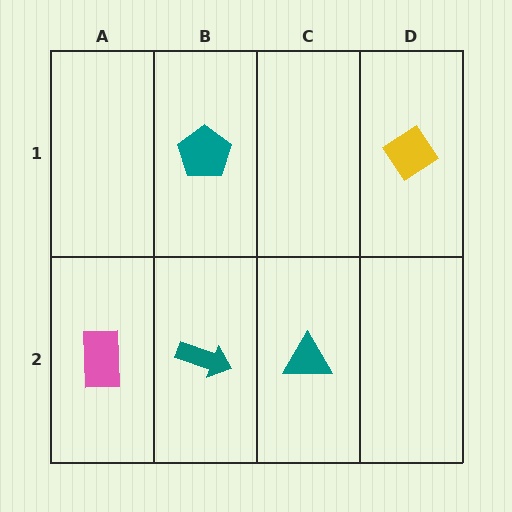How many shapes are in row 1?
2 shapes.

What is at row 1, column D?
A yellow diamond.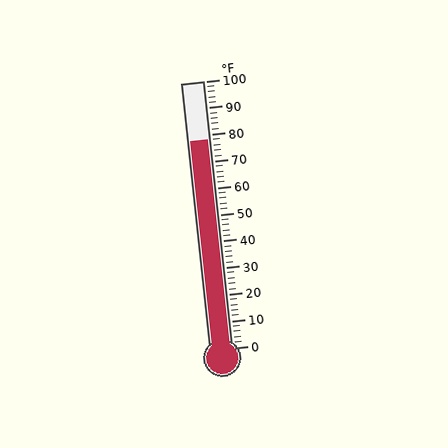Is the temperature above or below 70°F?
The temperature is above 70°F.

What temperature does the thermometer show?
The thermometer shows approximately 78°F.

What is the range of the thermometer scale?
The thermometer scale ranges from 0°F to 100°F.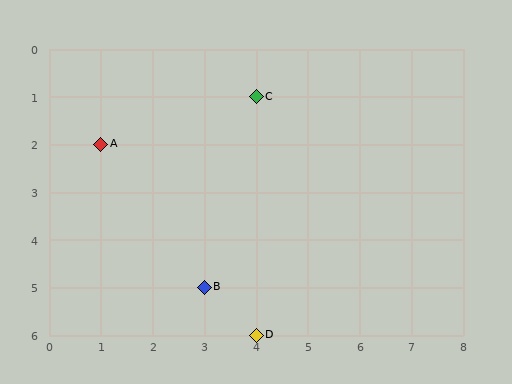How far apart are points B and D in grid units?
Points B and D are 1 column and 1 row apart (about 1.4 grid units diagonally).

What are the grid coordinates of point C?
Point C is at grid coordinates (4, 1).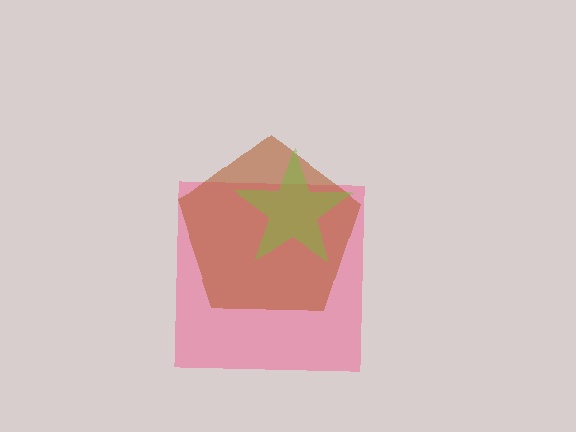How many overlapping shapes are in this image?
There are 3 overlapping shapes in the image.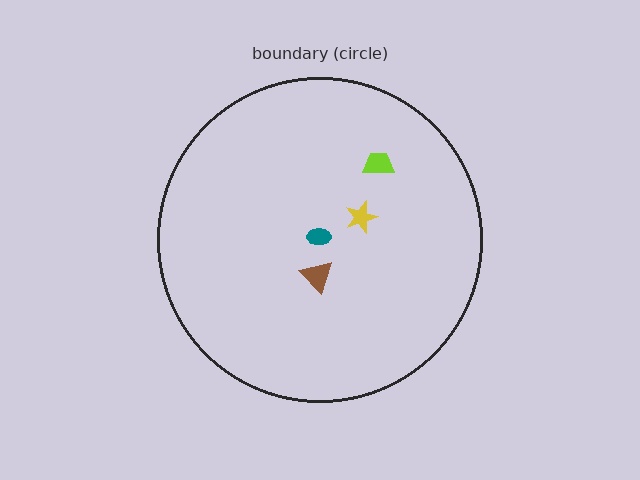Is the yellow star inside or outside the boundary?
Inside.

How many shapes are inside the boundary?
4 inside, 0 outside.